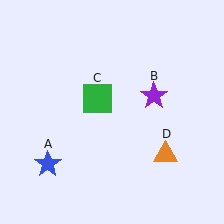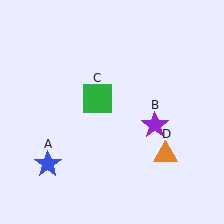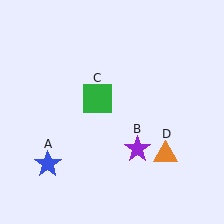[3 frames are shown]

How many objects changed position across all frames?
1 object changed position: purple star (object B).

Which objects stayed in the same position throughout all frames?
Blue star (object A) and green square (object C) and orange triangle (object D) remained stationary.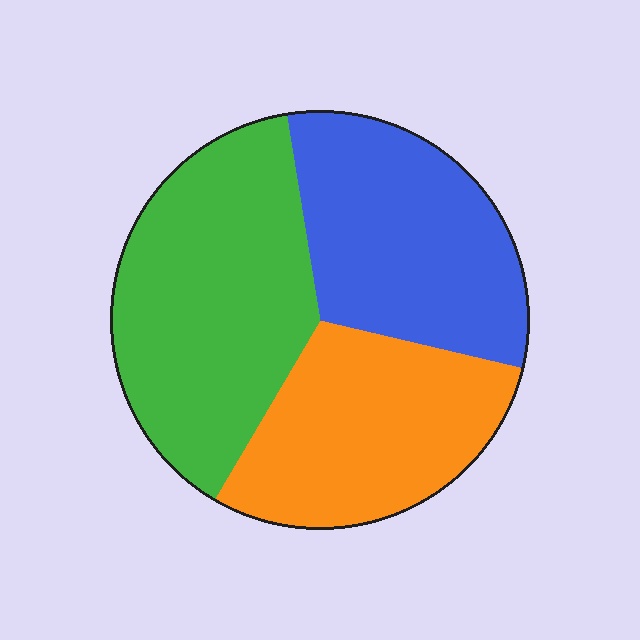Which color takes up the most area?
Green, at roughly 40%.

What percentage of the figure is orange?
Orange takes up about one third (1/3) of the figure.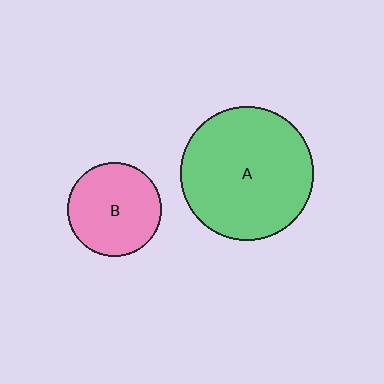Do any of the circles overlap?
No, none of the circles overlap.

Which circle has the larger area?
Circle A (green).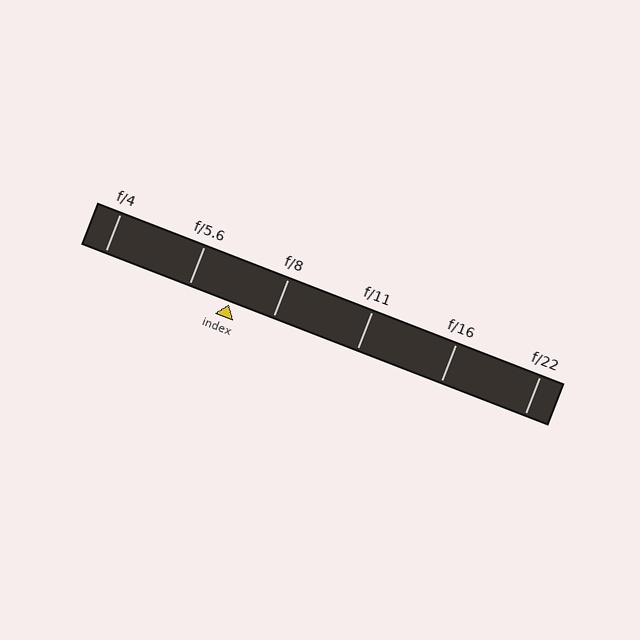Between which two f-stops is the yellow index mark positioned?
The index mark is between f/5.6 and f/8.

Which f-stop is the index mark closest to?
The index mark is closest to f/5.6.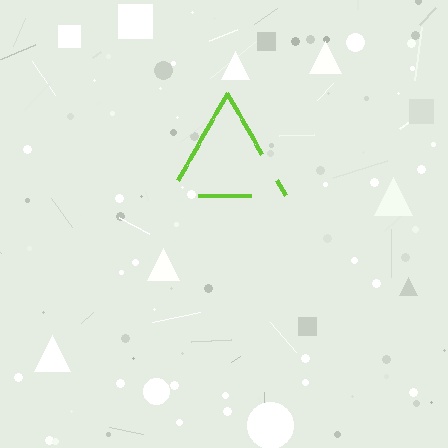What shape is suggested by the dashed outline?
The dashed outline suggests a triangle.